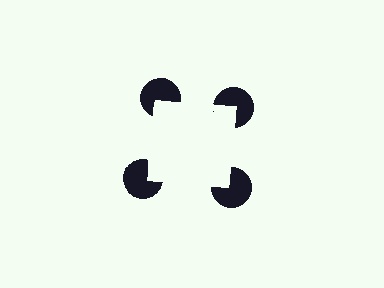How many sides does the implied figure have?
4 sides.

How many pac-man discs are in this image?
There are 4 — one at each vertex of the illusory square.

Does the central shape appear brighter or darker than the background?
It typically appears slightly brighter than the background, even though no actual brightness change is drawn.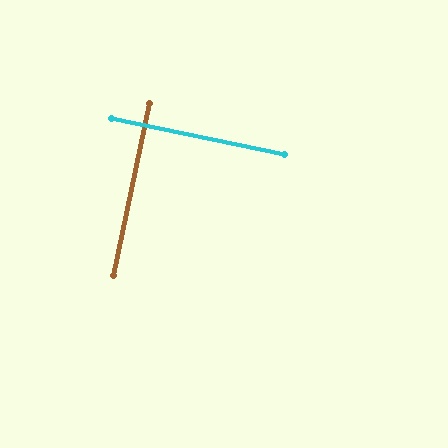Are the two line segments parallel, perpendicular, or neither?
Perpendicular — they meet at approximately 90°.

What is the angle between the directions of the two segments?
Approximately 90 degrees.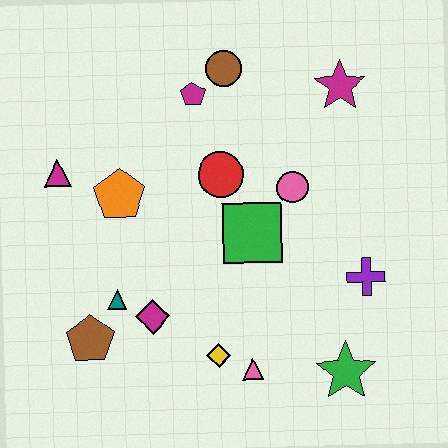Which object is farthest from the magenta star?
The brown pentagon is farthest from the magenta star.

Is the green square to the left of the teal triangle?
No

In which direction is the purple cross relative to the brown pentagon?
The purple cross is to the right of the brown pentagon.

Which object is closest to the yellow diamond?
The pink triangle is closest to the yellow diamond.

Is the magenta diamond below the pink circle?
Yes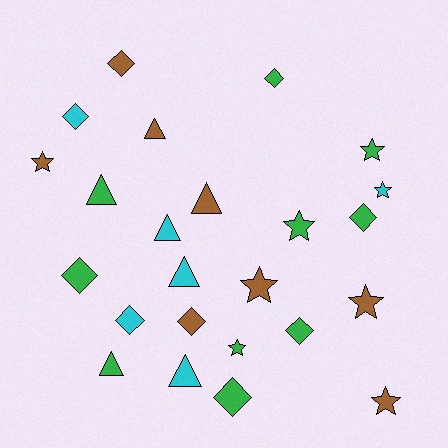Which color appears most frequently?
Green, with 10 objects.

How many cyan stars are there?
There is 1 cyan star.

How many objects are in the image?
There are 24 objects.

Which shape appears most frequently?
Diamond, with 9 objects.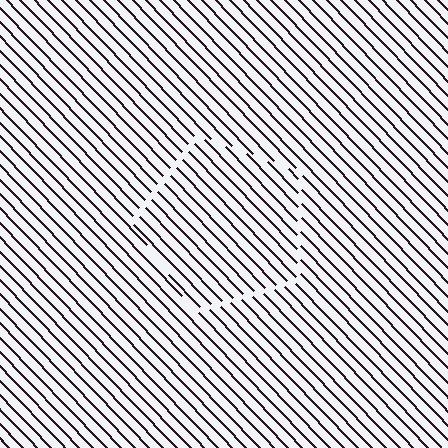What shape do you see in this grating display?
An illusory pentagon. The interior of the shape contains the same grating, shifted by half a period — the contour is defined by the phase discontinuity where line-ends from the inner and outer gratings abut.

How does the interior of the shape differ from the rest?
The interior of the shape contains the same grating, shifted by half a period — the contour is defined by the phase discontinuity where line-ends from the inner and outer gratings abut.